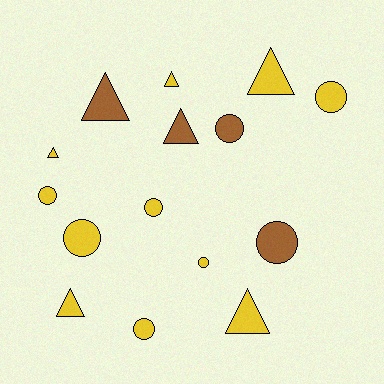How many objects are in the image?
There are 15 objects.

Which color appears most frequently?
Yellow, with 11 objects.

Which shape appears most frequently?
Circle, with 8 objects.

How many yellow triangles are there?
There are 5 yellow triangles.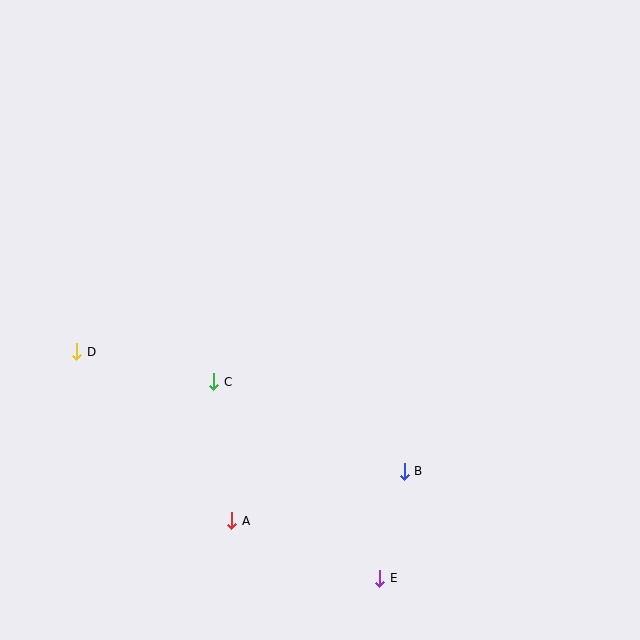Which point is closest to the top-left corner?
Point D is closest to the top-left corner.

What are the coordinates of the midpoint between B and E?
The midpoint between B and E is at (392, 525).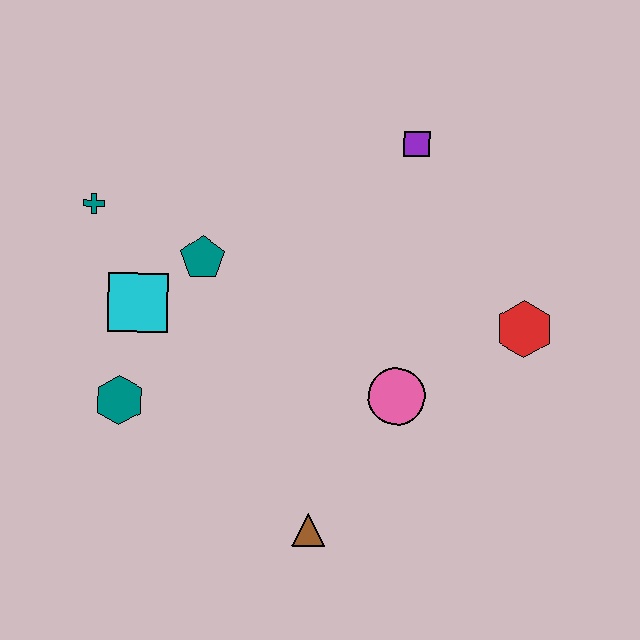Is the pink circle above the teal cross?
No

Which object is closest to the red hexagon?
The pink circle is closest to the red hexagon.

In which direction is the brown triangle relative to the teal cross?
The brown triangle is below the teal cross.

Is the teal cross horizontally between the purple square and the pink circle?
No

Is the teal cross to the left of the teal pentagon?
Yes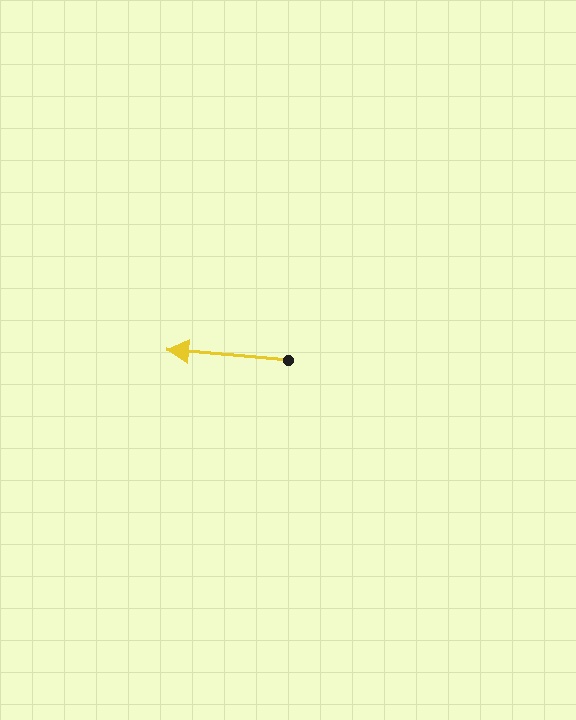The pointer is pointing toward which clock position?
Roughly 9 o'clock.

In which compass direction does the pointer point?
West.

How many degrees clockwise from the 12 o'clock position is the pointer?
Approximately 275 degrees.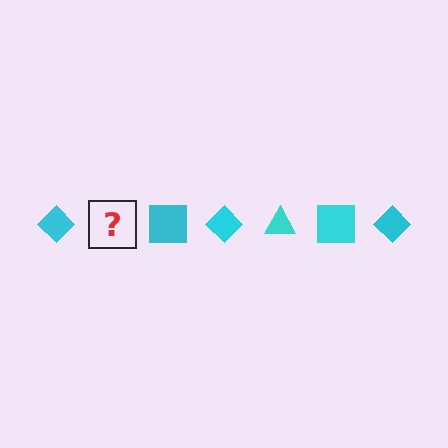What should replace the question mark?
The question mark should be replaced with a cyan triangle.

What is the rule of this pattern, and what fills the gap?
The rule is that the pattern cycles through diamond, triangle, square shapes in cyan. The gap should be filled with a cyan triangle.